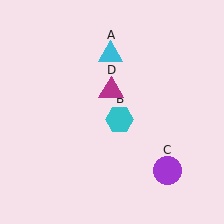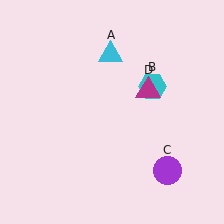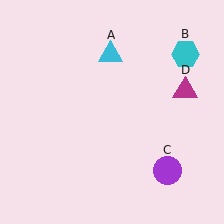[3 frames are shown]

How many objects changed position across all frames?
2 objects changed position: cyan hexagon (object B), magenta triangle (object D).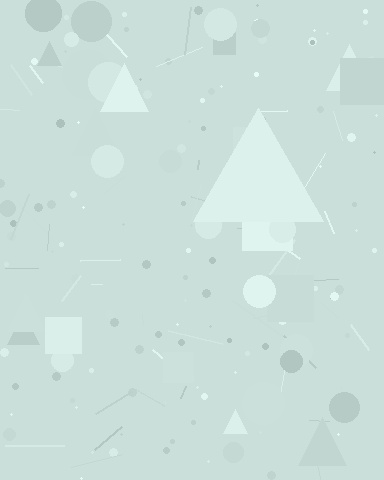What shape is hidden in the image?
A triangle is hidden in the image.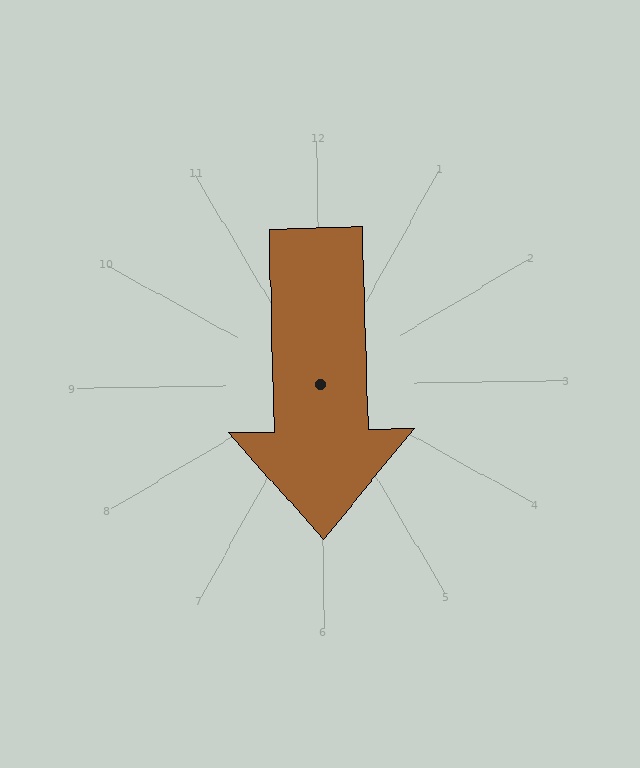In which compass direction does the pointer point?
South.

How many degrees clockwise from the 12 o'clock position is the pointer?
Approximately 179 degrees.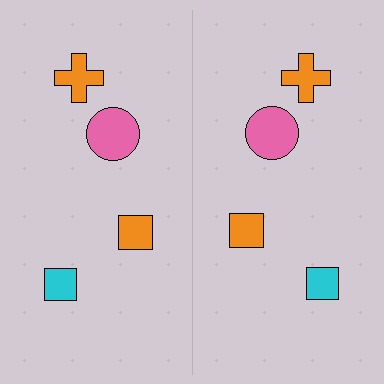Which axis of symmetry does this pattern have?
The pattern has a vertical axis of symmetry running through the center of the image.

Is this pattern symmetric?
Yes, this pattern has bilateral (reflection) symmetry.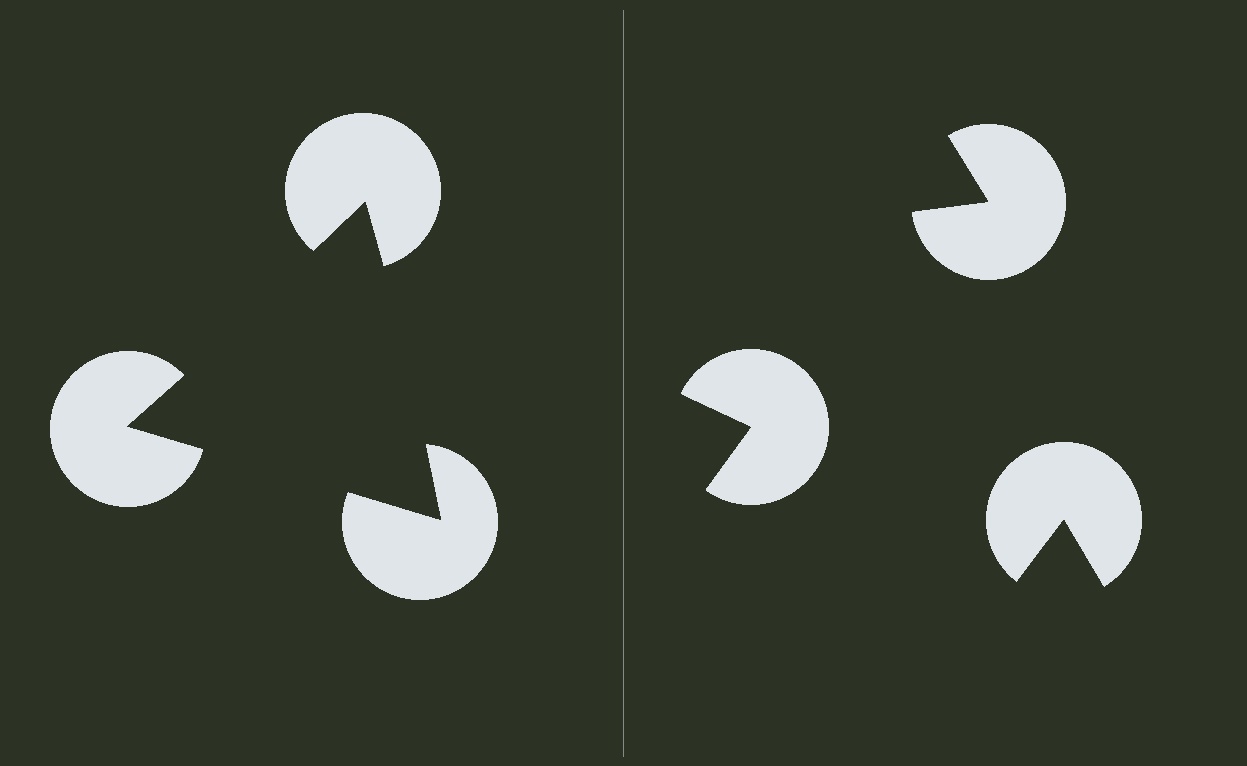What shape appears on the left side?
An illusory triangle.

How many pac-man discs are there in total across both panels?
6 — 3 on each side.